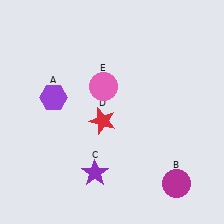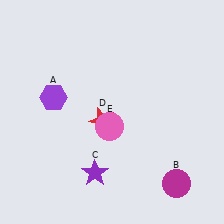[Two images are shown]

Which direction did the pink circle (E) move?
The pink circle (E) moved down.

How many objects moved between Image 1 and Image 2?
1 object moved between the two images.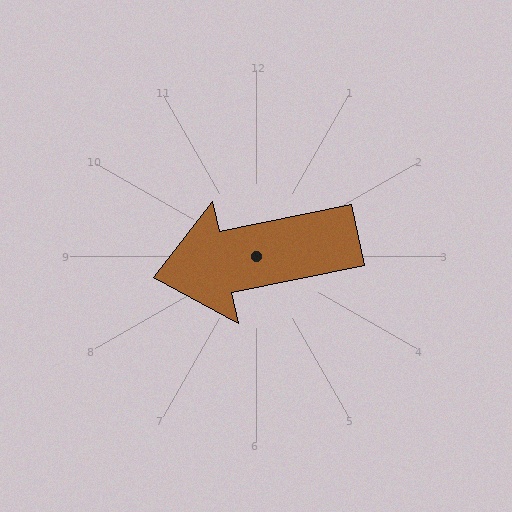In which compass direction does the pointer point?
West.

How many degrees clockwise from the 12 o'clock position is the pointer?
Approximately 258 degrees.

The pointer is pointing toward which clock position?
Roughly 9 o'clock.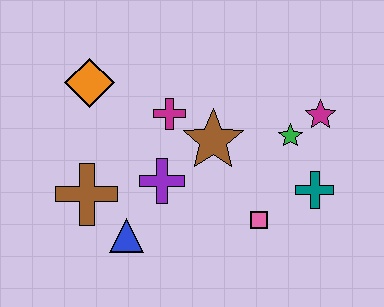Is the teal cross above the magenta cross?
No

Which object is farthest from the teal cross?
The orange diamond is farthest from the teal cross.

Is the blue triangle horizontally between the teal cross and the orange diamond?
Yes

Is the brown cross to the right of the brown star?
No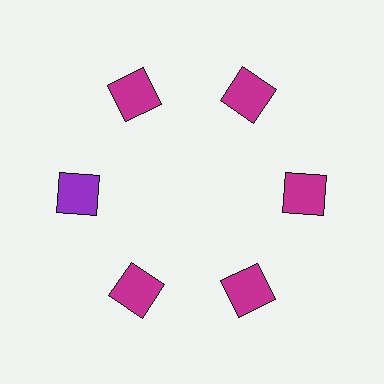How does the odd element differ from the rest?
It has a different color: purple instead of magenta.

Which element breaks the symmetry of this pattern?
The purple square at roughly the 9 o'clock position breaks the symmetry. All other shapes are magenta squares.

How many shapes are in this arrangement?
There are 6 shapes arranged in a ring pattern.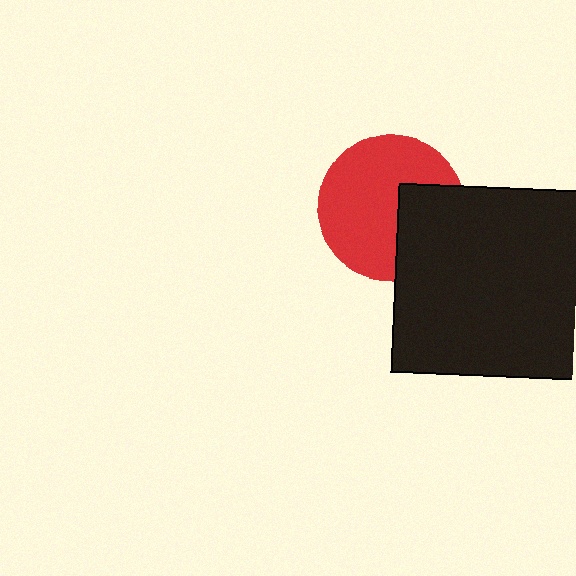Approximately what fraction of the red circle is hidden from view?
Roughly 33% of the red circle is hidden behind the black square.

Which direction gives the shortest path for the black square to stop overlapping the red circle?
Moving right gives the shortest separation.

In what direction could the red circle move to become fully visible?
The red circle could move left. That would shift it out from behind the black square entirely.